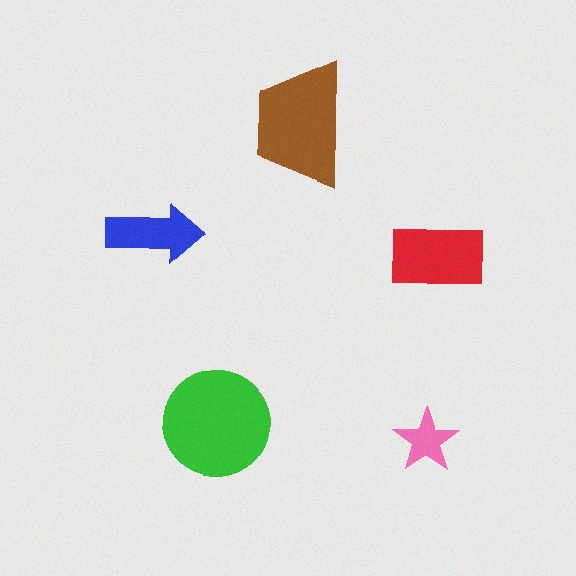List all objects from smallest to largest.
The pink star, the blue arrow, the red rectangle, the brown trapezoid, the green circle.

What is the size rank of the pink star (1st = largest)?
5th.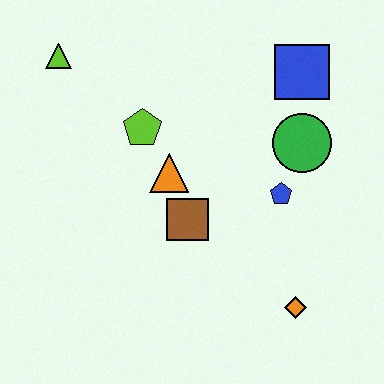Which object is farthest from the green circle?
The lime triangle is farthest from the green circle.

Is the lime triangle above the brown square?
Yes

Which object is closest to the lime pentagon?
The orange triangle is closest to the lime pentagon.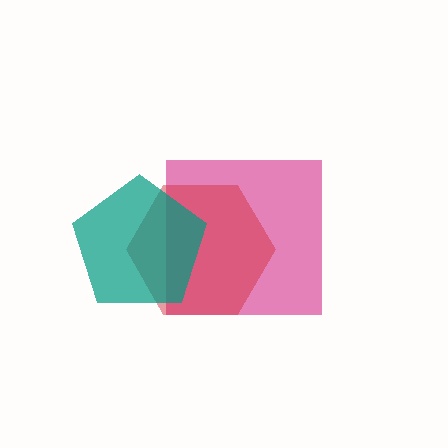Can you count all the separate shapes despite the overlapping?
Yes, there are 3 separate shapes.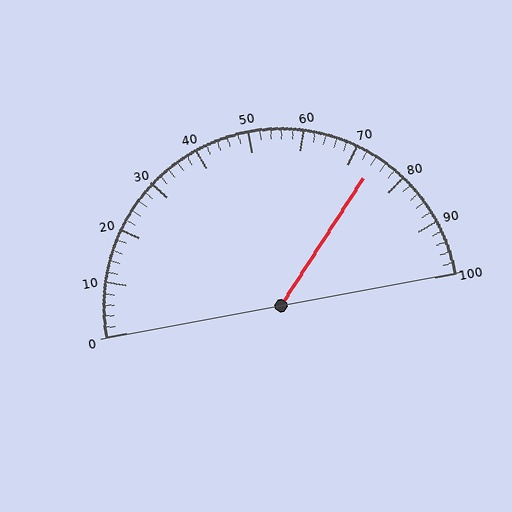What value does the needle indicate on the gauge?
The needle indicates approximately 74.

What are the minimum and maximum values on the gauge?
The gauge ranges from 0 to 100.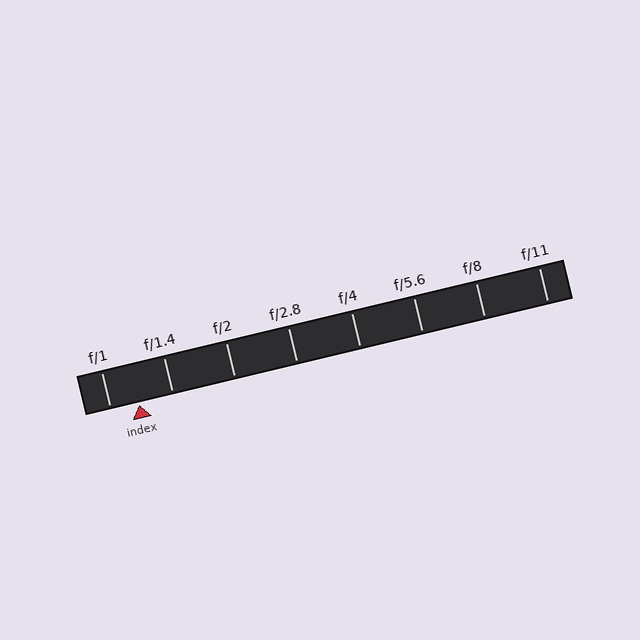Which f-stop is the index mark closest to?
The index mark is closest to f/1.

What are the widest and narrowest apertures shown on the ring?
The widest aperture shown is f/1 and the narrowest is f/11.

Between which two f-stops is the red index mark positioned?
The index mark is between f/1 and f/1.4.